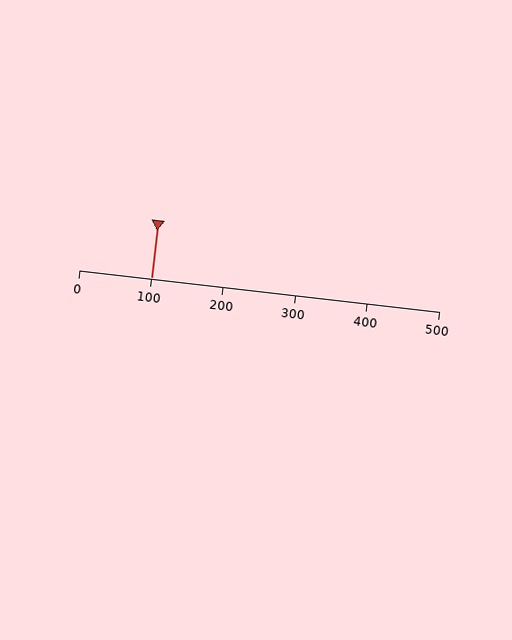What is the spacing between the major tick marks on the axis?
The major ticks are spaced 100 apart.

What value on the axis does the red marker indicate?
The marker indicates approximately 100.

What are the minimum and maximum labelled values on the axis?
The axis runs from 0 to 500.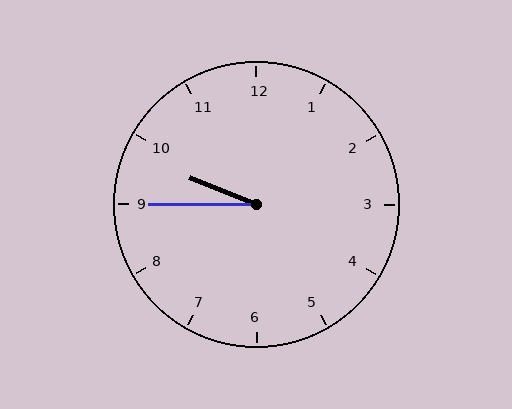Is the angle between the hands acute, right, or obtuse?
It is acute.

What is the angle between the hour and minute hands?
Approximately 22 degrees.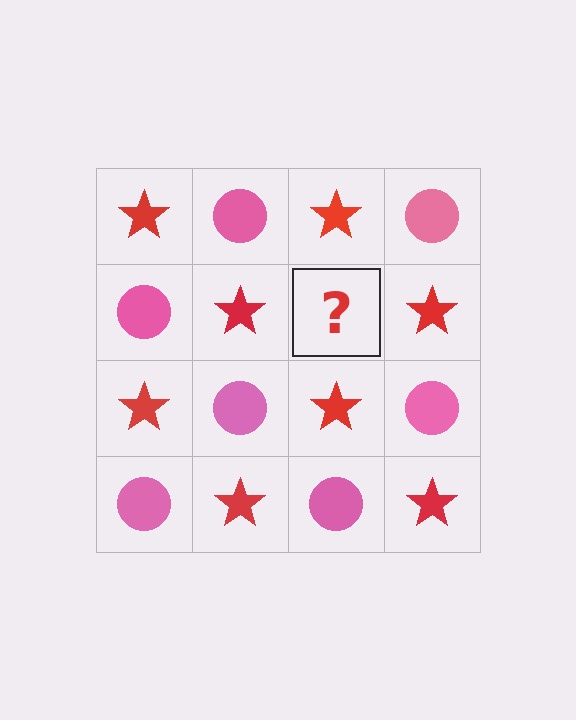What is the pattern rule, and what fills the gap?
The rule is that it alternates red star and pink circle in a checkerboard pattern. The gap should be filled with a pink circle.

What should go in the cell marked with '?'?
The missing cell should contain a pink circle.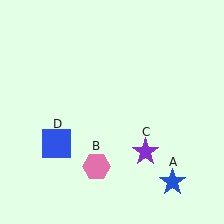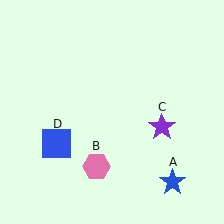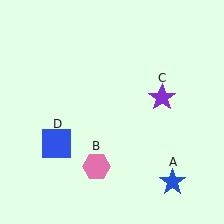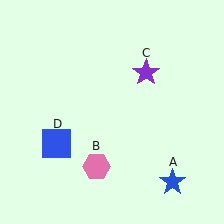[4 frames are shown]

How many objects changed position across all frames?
1 object changed position: purple star (object C).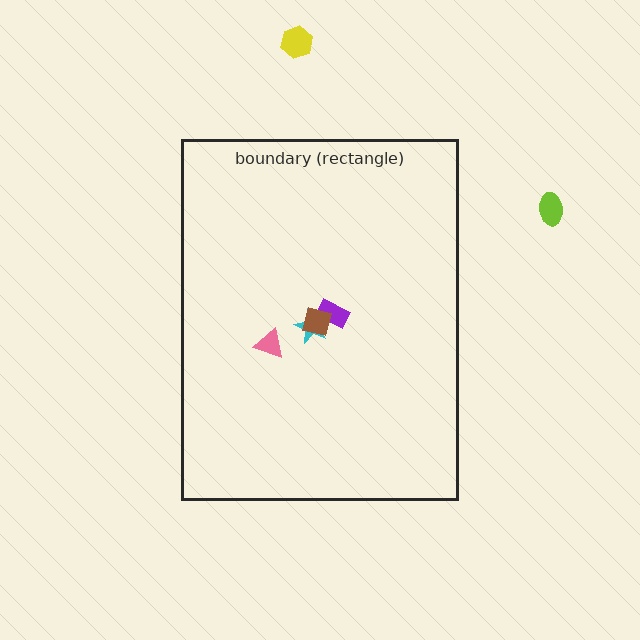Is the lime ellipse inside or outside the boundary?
Outside.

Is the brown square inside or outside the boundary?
Inside.